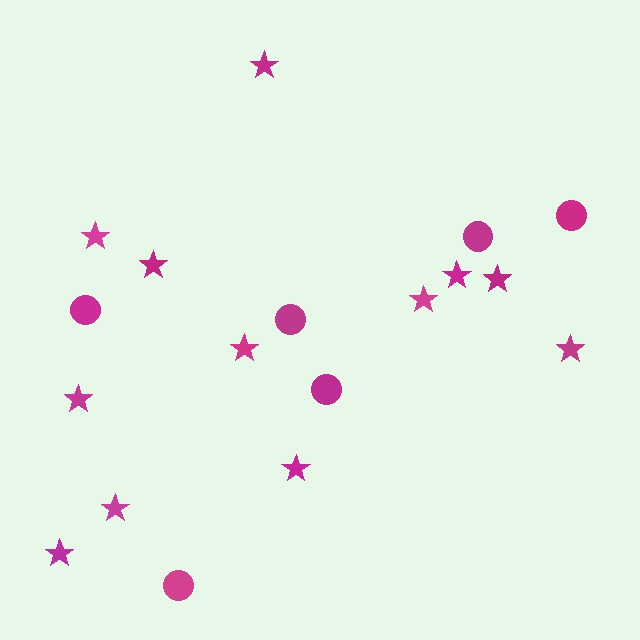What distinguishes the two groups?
There are 2 groups: one group of circles (6) and one group of stars (12).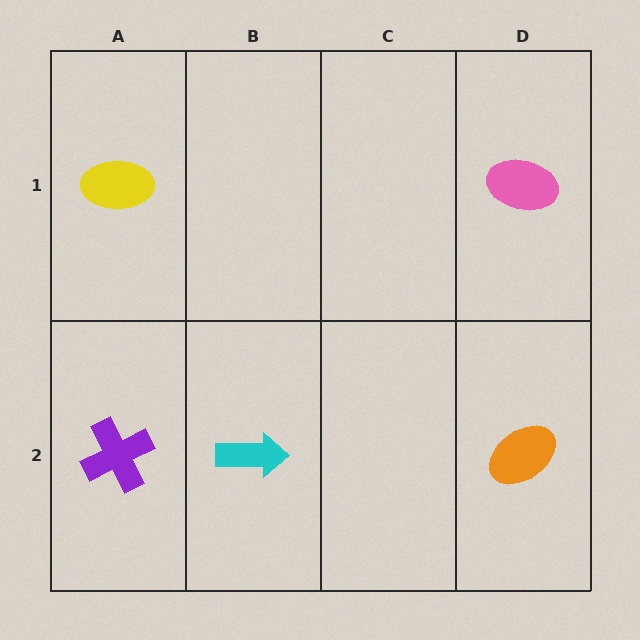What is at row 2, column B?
A cyan arrow.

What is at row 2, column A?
A purple cross.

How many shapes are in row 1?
2 shapes.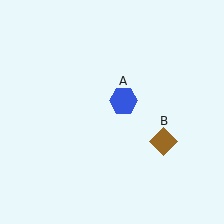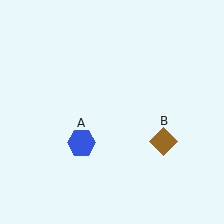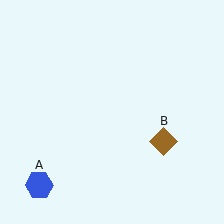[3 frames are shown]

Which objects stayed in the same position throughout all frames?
Brown diamond (object B) remained stationary.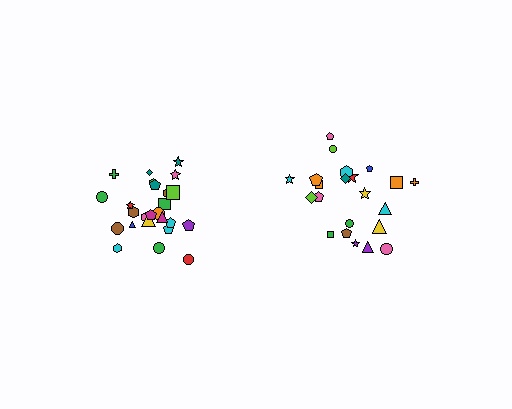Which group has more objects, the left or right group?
The left group.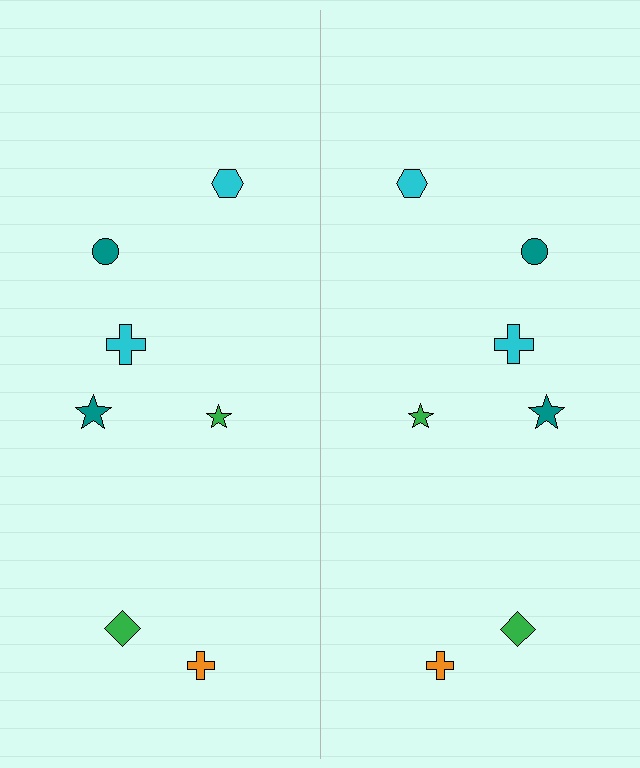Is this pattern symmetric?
Yes, this pattern has bilateral (reflection) symmetry.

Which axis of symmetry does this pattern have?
The pattern has a vertical axis of symmetry running through the center of the image.